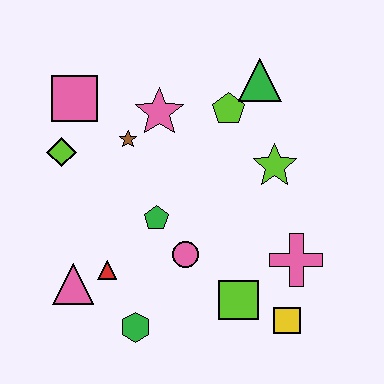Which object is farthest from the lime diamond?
The yellow square is farthest from the lime diamond.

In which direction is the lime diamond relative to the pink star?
The lime diamond is to the left of the pink star.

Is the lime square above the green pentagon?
No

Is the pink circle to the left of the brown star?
No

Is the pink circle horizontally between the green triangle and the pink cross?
No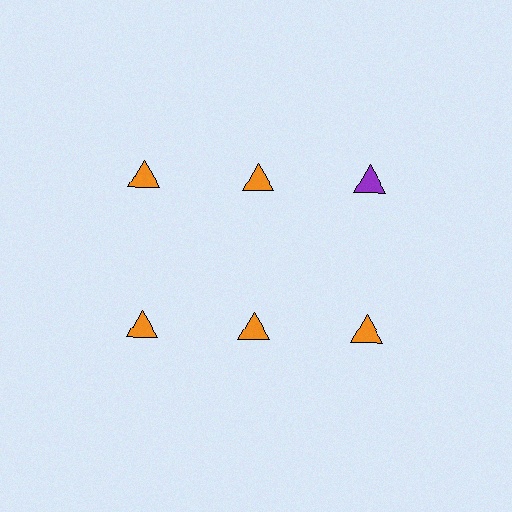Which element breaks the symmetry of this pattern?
The purple triangle in the top row, center column breaks the symmetry. All other shapes are orange triangles.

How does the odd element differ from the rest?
It has a different color: purple instead of orange.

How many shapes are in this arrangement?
There are 6 shapes arranged in a grid pattern.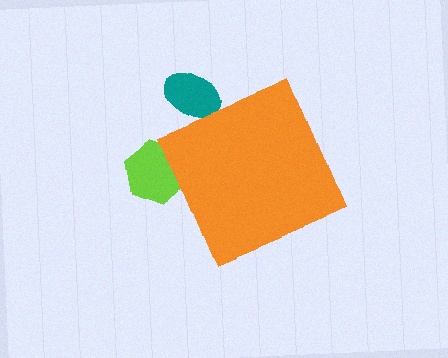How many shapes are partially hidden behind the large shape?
3 shapes are partially hidden.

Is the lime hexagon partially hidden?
Yes, the lime hexagon is partially hidden behind the orange diamond.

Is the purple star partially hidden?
Yes, the purple star is partially hidden behind the orange diamond.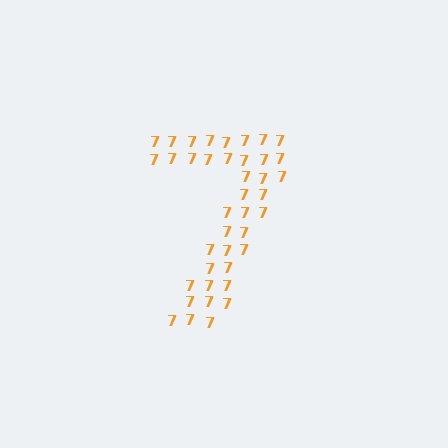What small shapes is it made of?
It is made of small digit 7's.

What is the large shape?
The large shape is the digit 7.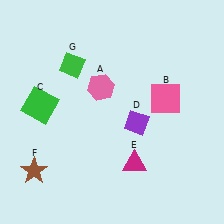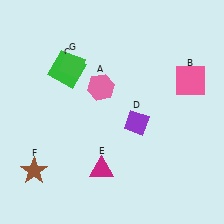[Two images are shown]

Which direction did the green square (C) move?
The green square (C) moved up.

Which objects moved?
The objects that moved are: the pink square (B), the green square (C), the magenta triangle (E).